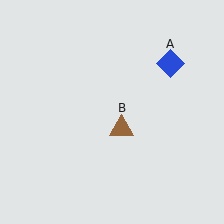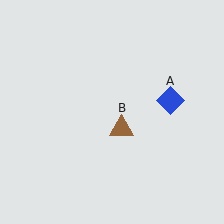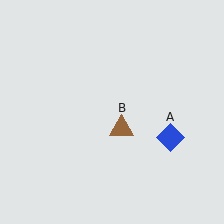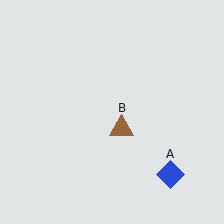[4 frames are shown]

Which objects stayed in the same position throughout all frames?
Brown triangle (object B) remained stationary.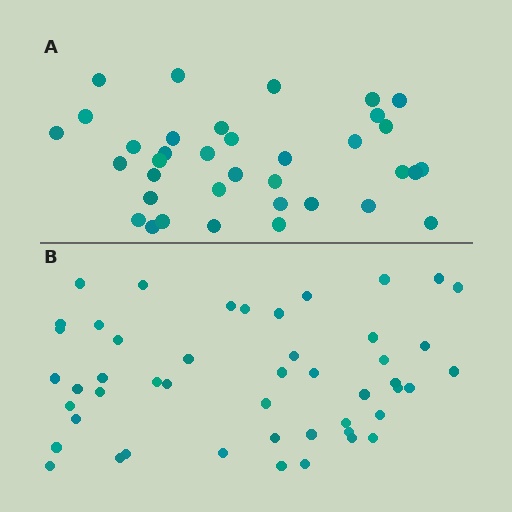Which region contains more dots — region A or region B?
Region B (the bottom region) has more dots.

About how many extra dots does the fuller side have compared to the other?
Region B has roughly 12 or so more dots than region A.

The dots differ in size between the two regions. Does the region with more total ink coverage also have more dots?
No. Region A has more total ink coverage because its dots are larger, but region B actually contains more individual dots. Total area can be misleading — the number of items is what matters here.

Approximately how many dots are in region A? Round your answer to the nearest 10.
About 40 dots. (The exact count is 36, which rounds to 40.)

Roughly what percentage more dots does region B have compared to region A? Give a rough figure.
About 35% more.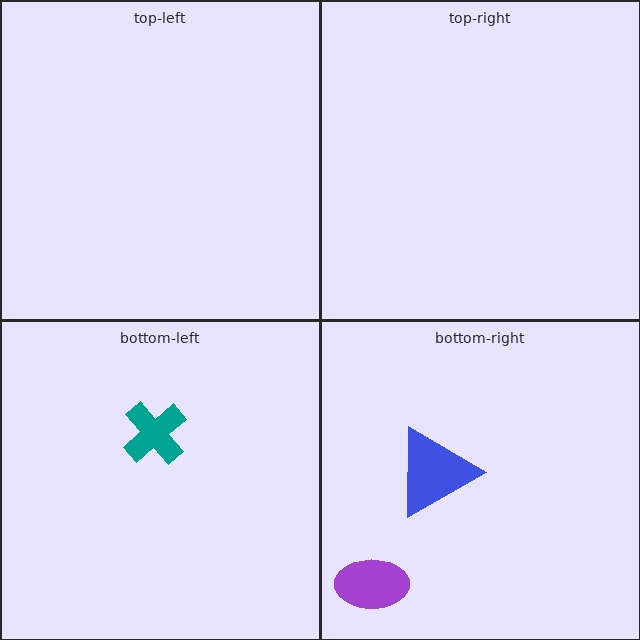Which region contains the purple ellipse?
The bottom-right region.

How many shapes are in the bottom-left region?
1.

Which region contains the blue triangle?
The bottom-right region.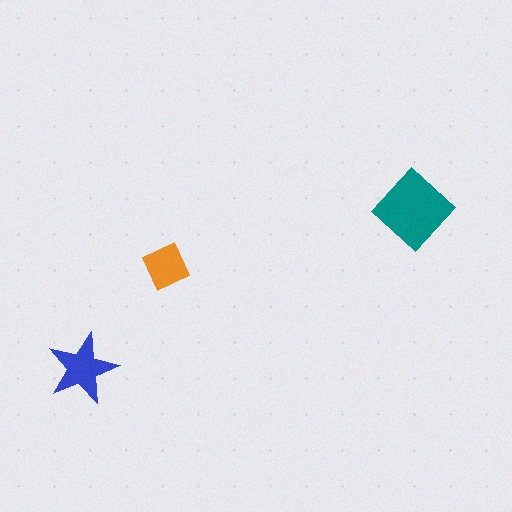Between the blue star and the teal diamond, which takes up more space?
The teal diamond.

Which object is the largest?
The teal diamond.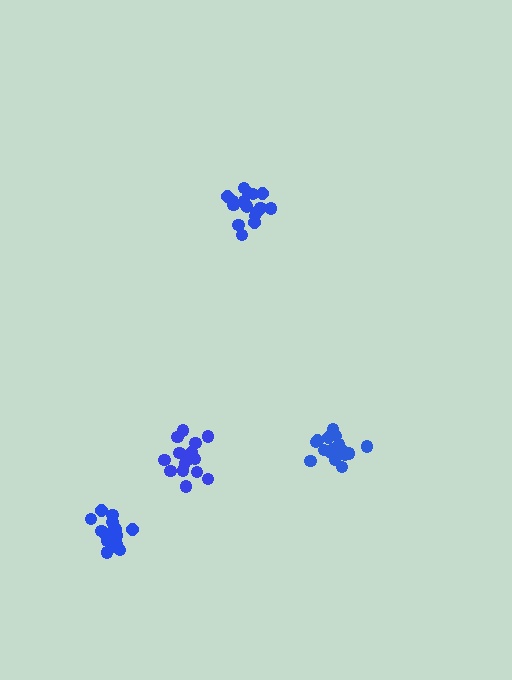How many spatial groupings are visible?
There are 4 spatial groupings.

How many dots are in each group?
Group 1: 17 dots, Group 2: 15 dots, Group 3: 18 dots, Group 4: 15 dots (65 total).